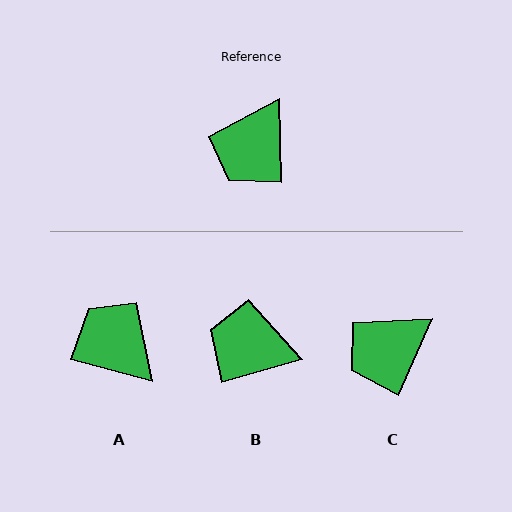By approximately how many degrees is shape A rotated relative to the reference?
Approximately 106 degrees clockwise.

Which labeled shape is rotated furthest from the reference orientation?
A, about 106 degrees away.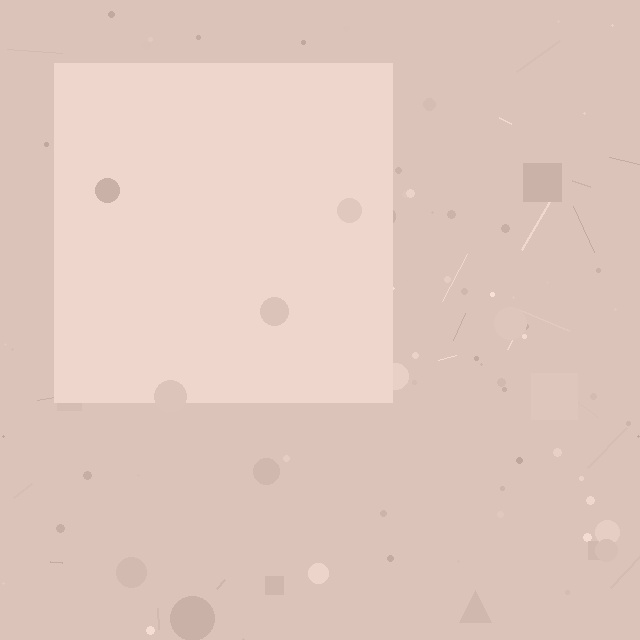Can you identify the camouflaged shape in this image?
The camouflaged shape is a square.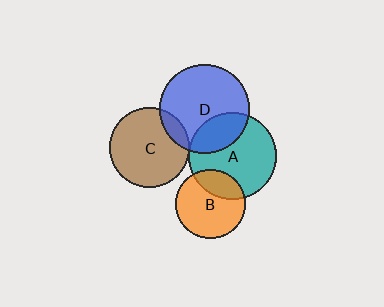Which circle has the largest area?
Circle D (blue).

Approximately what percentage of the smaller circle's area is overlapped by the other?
Approximately 25%.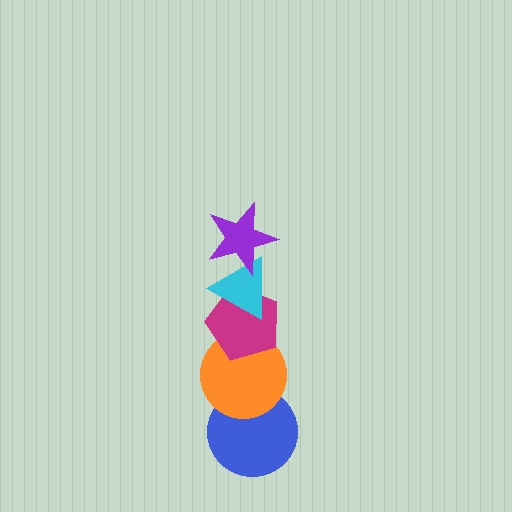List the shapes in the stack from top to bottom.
From top to bottom: the purple star, the cyan triangle, the magenta pentagon, the orange circle, the blue circle.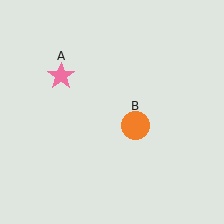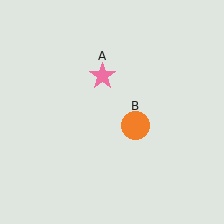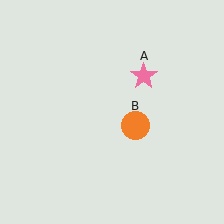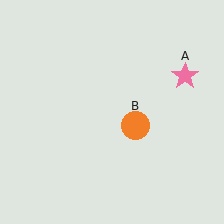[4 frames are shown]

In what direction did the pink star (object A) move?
The pink star (object A) moved right.